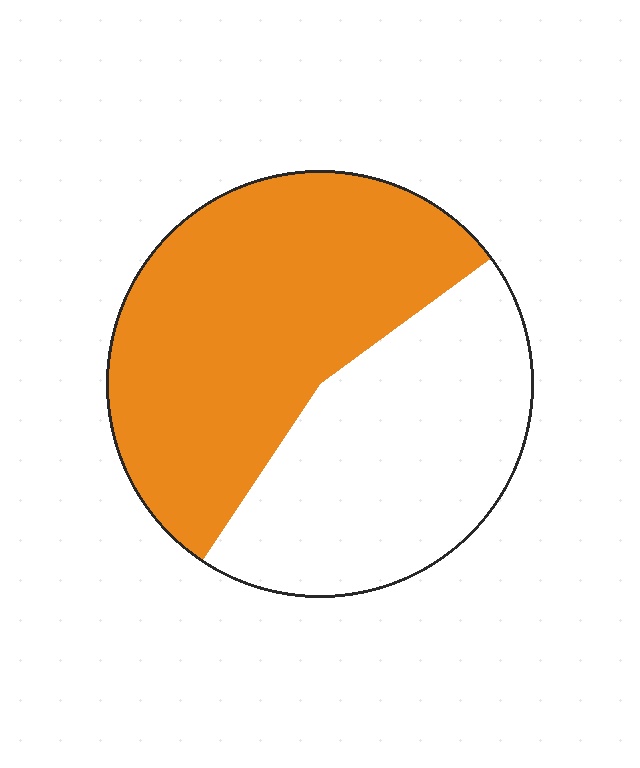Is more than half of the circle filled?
Yes.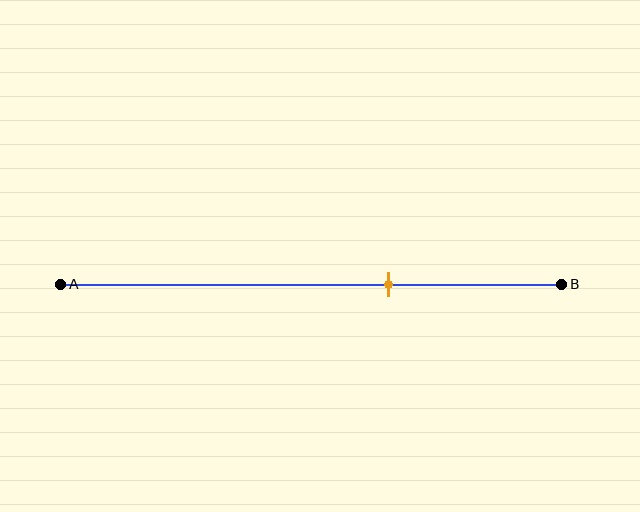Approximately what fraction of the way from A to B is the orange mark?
The orange mark is approximately 65% of the way from A to B.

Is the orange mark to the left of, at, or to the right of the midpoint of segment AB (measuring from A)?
The orange mark is to the right of the midpoint of segment AB.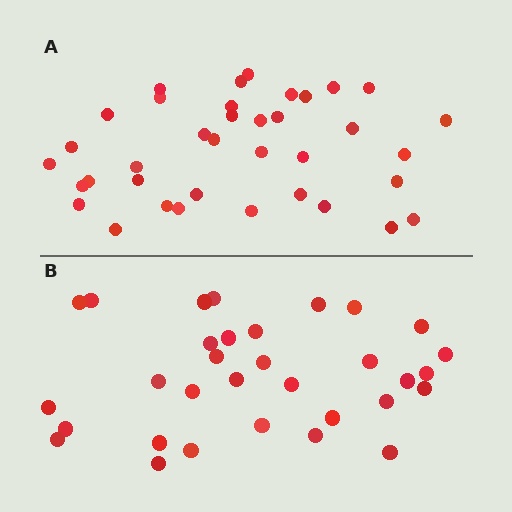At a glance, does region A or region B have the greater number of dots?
Region A (the top region) has more dots.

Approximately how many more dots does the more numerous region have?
Region A has about 5 more dots than region B.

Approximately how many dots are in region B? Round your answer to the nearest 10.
About 30 dots. (The exact count is 32, which rounds to 30.)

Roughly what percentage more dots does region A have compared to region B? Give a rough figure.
About 15% more.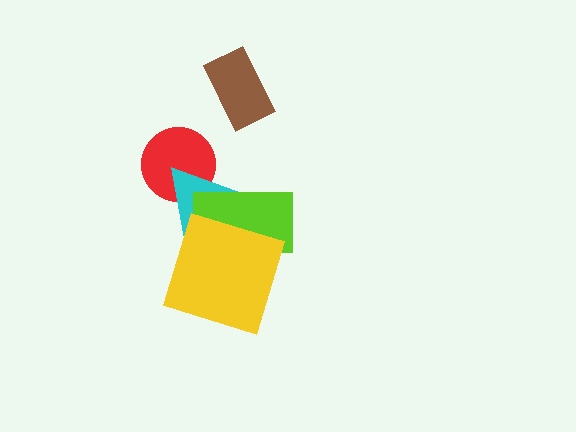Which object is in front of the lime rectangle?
The yellow square is in front of the lime rectangle.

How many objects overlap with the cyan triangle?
3 objects overlap with the cyan triangle.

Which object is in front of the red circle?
The cyan triangle is in front of the red circle.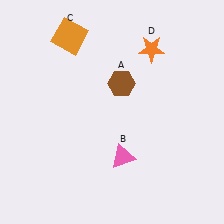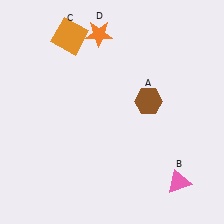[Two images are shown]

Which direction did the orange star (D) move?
The orange star (D) moved left.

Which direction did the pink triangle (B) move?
The pink triangle (B) moved right.